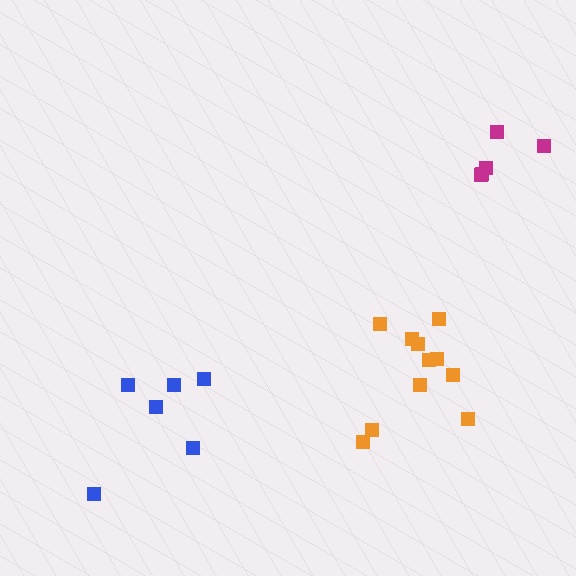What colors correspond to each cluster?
The clusters are colored: orange, magenta, blue.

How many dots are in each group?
Group 1: 11 dots, Group 2: 5 dots, Group 3: 6 dots (22 total).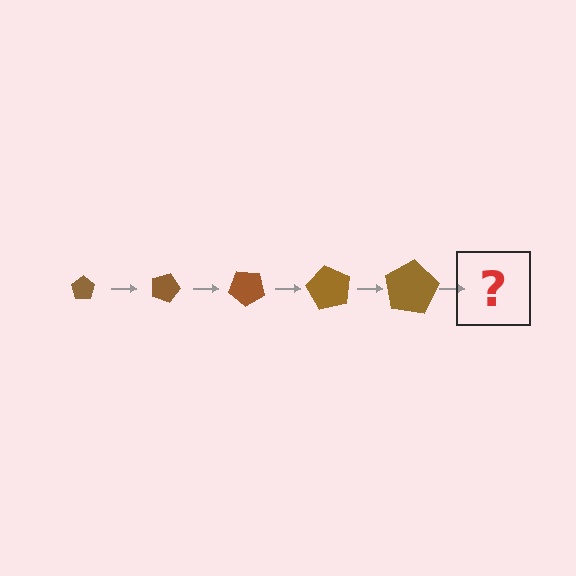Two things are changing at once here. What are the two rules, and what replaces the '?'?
The two rules are that the pentagon grows larger each step and it rotates 20 degrees each step. The '?' should be a pentagon, larger than the previous one and rotated 100 degrees from the start.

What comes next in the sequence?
The next element should be a pentagon, larger than the previous one and rotated 100 degrees from the start.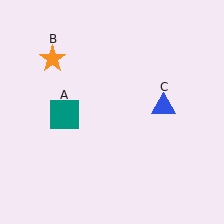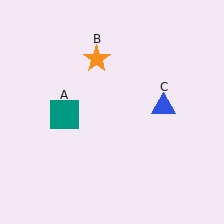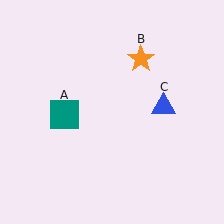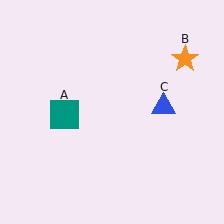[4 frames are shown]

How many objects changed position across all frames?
1 object changed position: orange star (object B).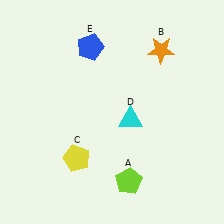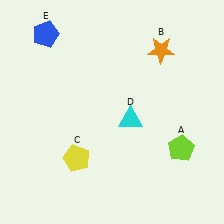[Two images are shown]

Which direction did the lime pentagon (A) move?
The lime pentagon (A) moved right.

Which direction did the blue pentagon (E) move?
The blue pentagon (E) moved left.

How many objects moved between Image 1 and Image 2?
2 objects moved between the two images.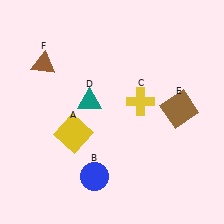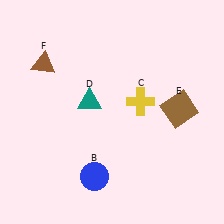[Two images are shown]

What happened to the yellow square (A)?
The yellow square (A) was removed in Image 2. It was in the bottom-left area of Image 1.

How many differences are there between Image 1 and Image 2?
There is 1 difference between the two images.